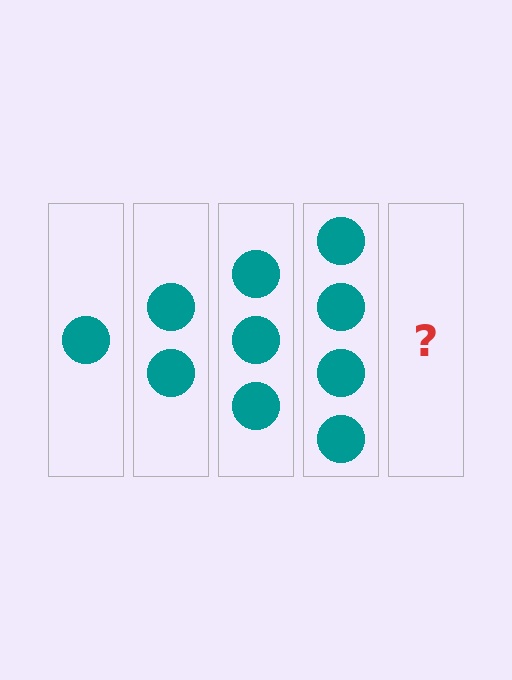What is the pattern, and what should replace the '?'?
The pattern is that each step adds one more circle. The '?' should be 5 circles.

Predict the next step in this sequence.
The next step is 5 circles.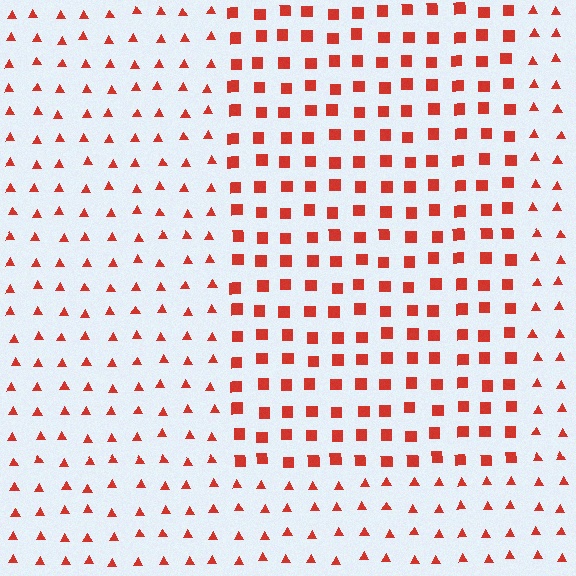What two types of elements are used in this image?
The image uses squares inside the rectangle region and triangles outside it.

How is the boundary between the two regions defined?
The boundary is defined by a change in element shape: squares inside vs. triangles outside. All elements share the same color and spacing.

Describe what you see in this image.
The image is filled with small red elements arranged in a uniform grid. A rectangle-shaped region contains squares, while the surrounding area contains triangles. The boundary is defined purely by the change in element shape.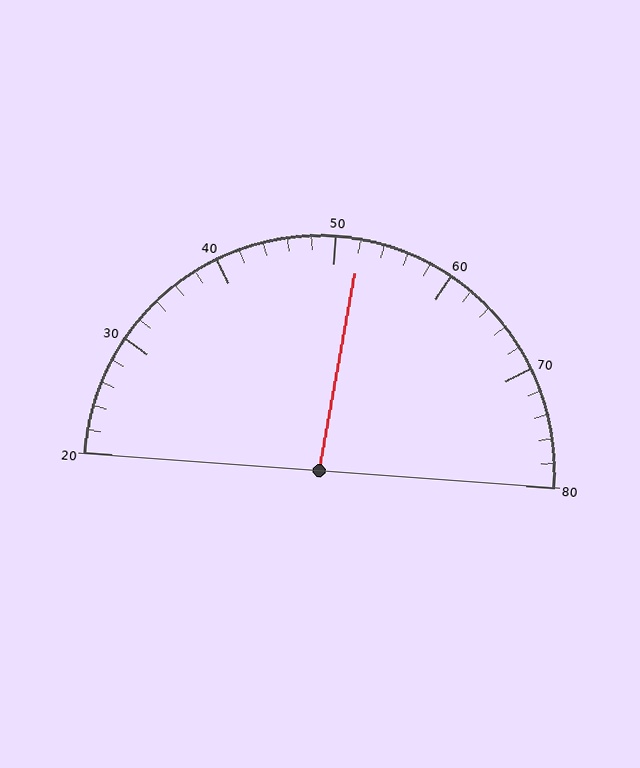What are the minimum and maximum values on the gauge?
The gauge ranges from 20 to 80.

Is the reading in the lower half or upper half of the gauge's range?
The reading is in the upper half of the range (20 to 80).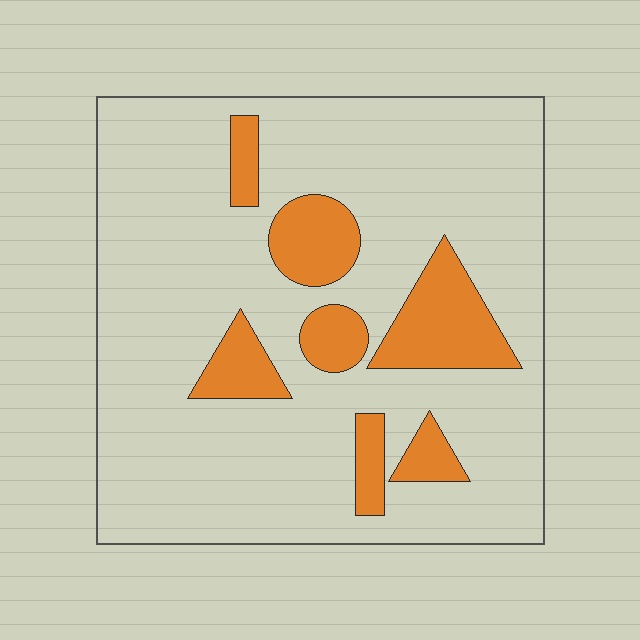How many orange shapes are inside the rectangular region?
7.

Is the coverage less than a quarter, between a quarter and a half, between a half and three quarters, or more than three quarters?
Less than a quarter.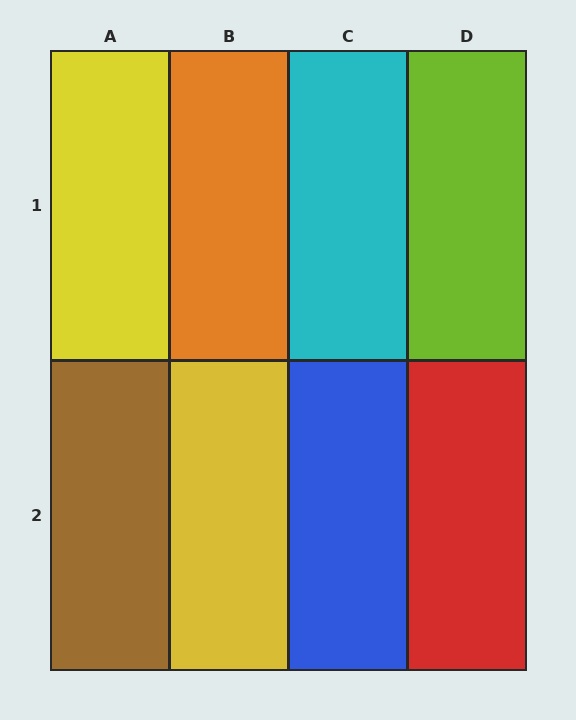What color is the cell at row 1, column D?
Lime.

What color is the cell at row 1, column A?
Yellow.